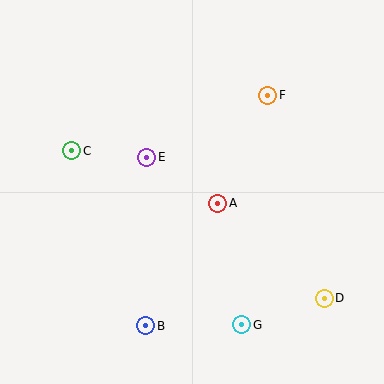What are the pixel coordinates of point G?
Point G is at (242, 325).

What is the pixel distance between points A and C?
The distance between A and C is 155 pixels.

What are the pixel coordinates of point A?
Point A is at (218, 203).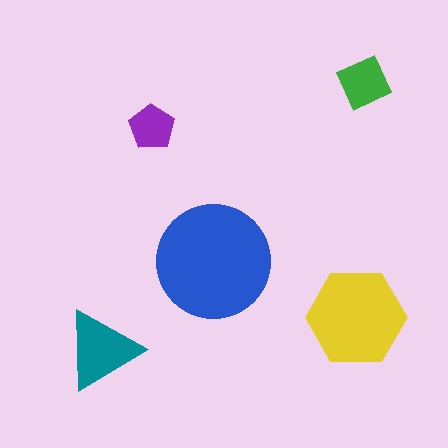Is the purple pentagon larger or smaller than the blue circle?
Smaller.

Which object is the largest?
The blue circle.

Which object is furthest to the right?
The green diamond is rightmost.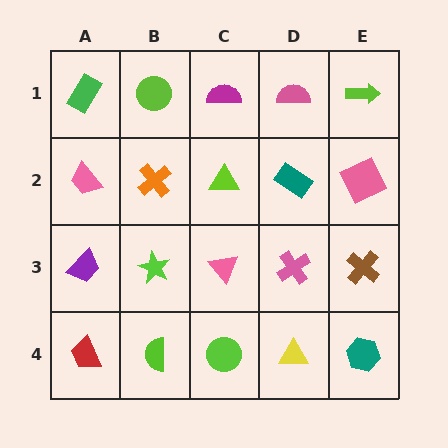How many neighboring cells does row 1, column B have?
3.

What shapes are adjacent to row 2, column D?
A pink semicircle (row 1, column D), a pink cross (row 3, column D), a lime triangle (row 2, column C), a pink square (row 2, column E).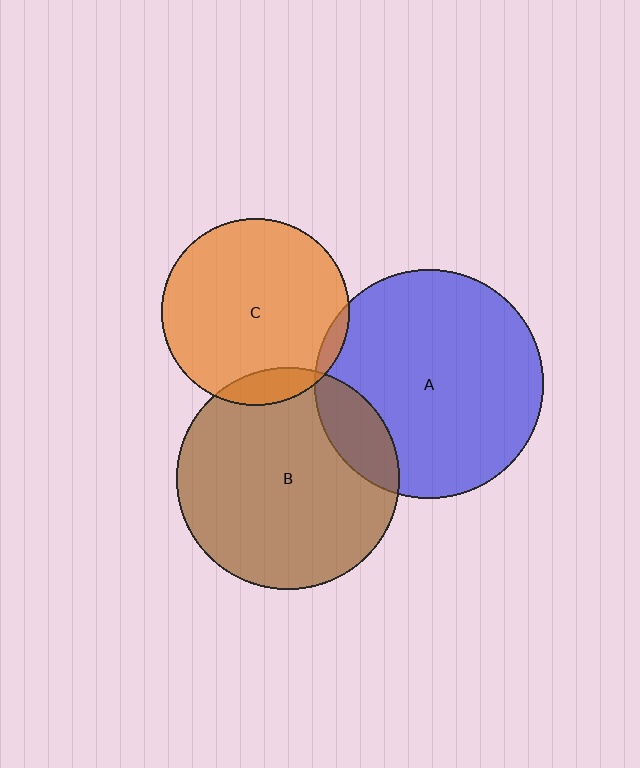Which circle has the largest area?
Circle A (blue).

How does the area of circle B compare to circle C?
Approximately 1.4 times.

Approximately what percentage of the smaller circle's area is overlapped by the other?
Approximately 5%.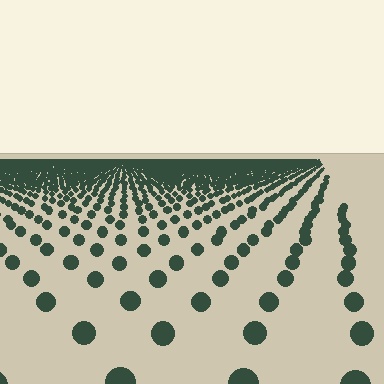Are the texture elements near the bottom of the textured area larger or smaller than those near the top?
Larger. Near the bottom, elements are closer to the viewer and appear at a bigger on-screen size.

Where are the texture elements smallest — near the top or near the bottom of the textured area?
Near the top.